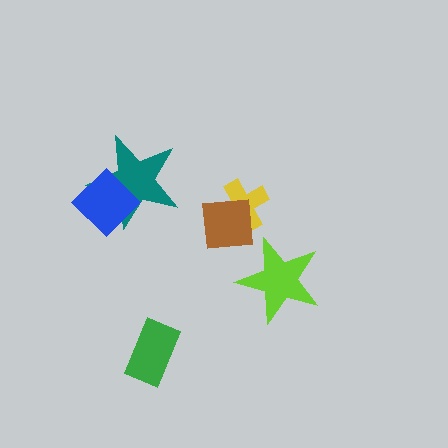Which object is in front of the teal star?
The blue diamond is in front of the teal star.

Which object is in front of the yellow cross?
The brown square is in front of the yellow cross.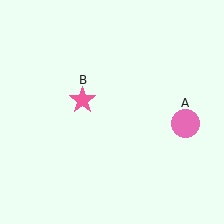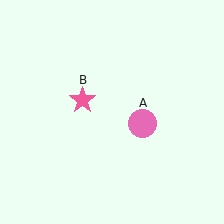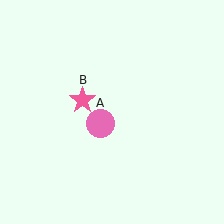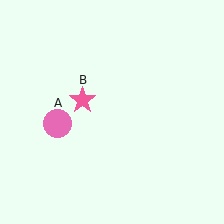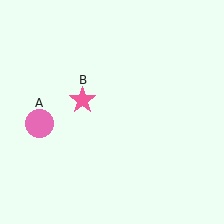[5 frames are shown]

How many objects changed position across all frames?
1 object changed position: pink circle (object A).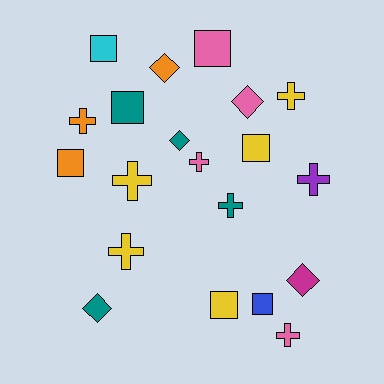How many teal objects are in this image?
There are 4 teal objects.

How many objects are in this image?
There are 20 objects.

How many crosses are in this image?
There are 8 crosses.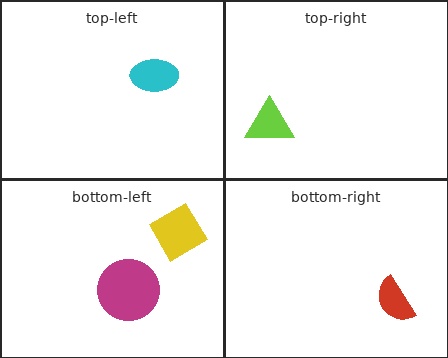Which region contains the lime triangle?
The top-right region.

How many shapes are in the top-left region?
1.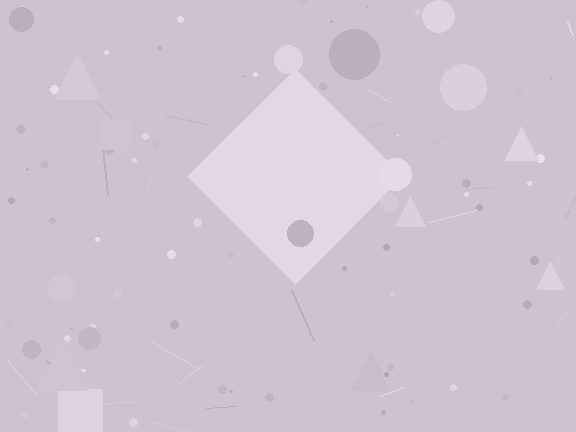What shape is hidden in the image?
A diamond is hidden in the image.